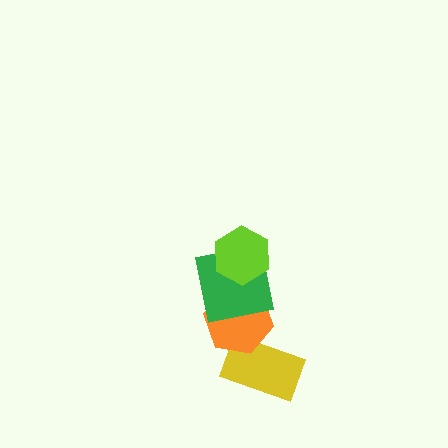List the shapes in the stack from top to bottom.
From top to bottom: the lime hexagon, the green square, the orange hexagon, the yellow rectangle.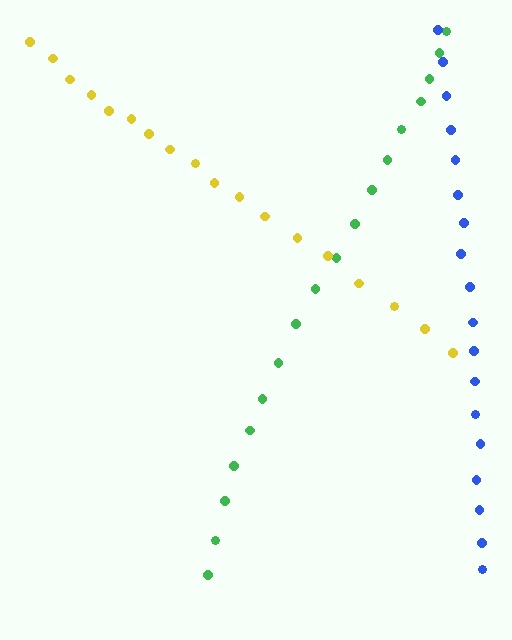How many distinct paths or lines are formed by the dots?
There are 3 distinct paths.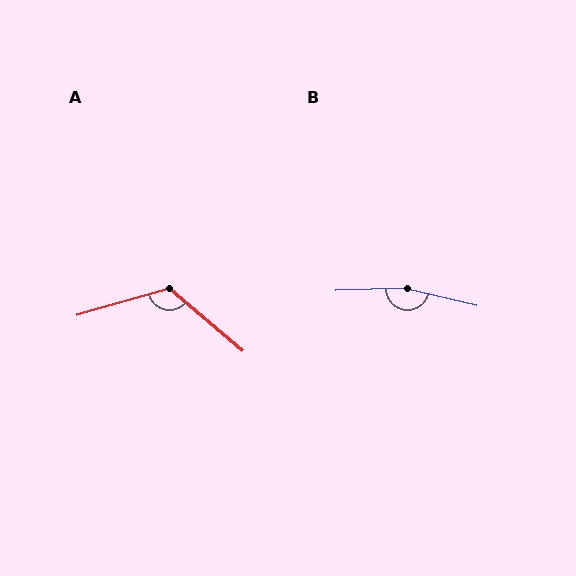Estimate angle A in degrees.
Approximately 124 degrees.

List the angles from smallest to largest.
A (124°), B (164°).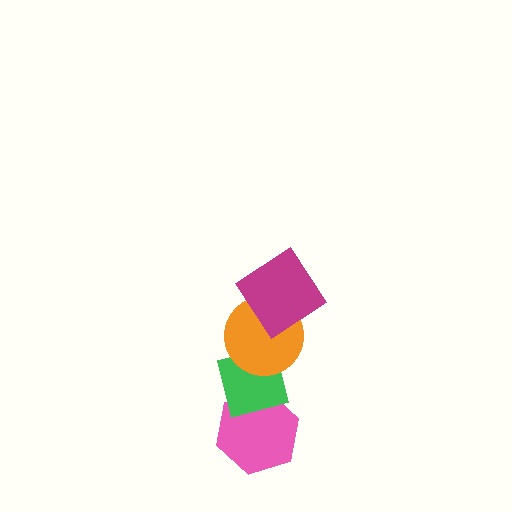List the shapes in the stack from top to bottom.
From top to bottom: the magenta diamond, the orange circle, the green square, the pink hexagon.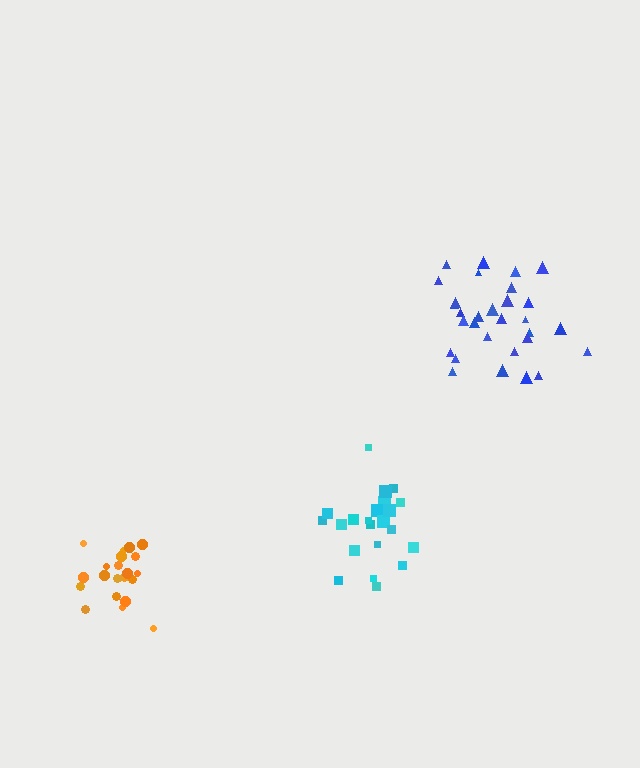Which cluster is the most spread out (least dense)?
Blue.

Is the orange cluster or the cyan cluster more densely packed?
Orange.